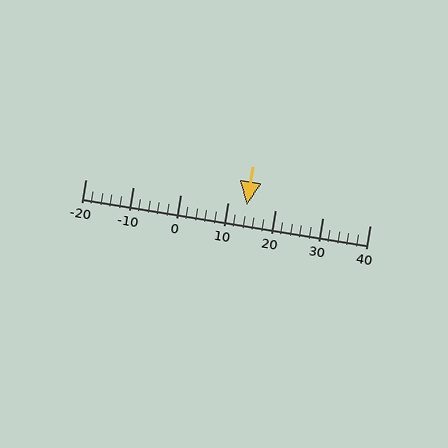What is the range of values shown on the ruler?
The ruler shows values from -20 to 40.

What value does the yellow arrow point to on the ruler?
The yellow arrow points to approximately 14.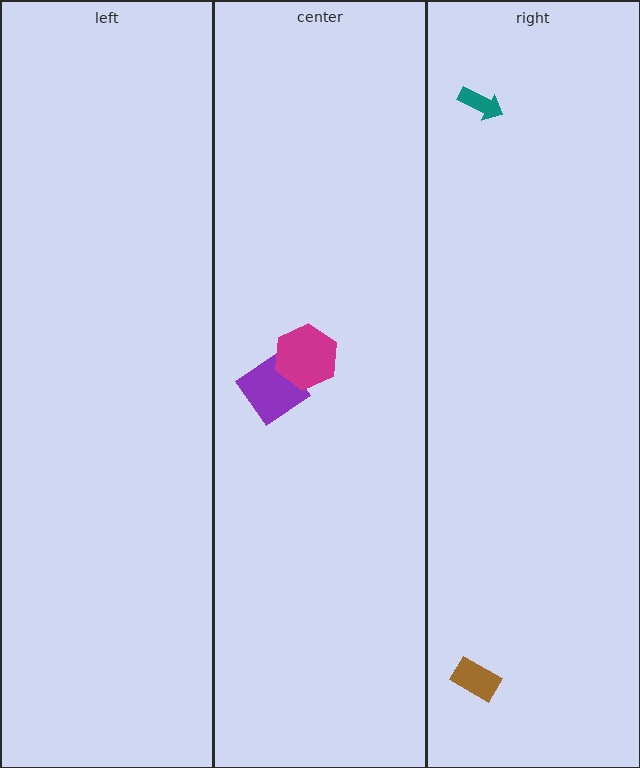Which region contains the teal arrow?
The right region.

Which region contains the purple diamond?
The center region.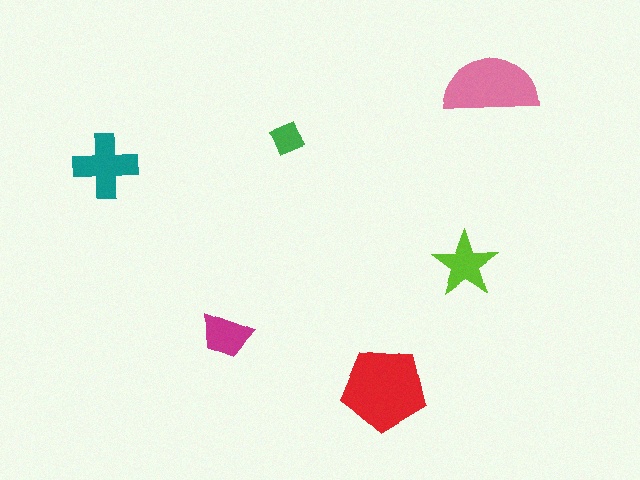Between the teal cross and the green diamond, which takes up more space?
The teal cross.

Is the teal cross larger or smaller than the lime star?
Larger.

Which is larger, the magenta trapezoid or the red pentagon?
The red pentagon.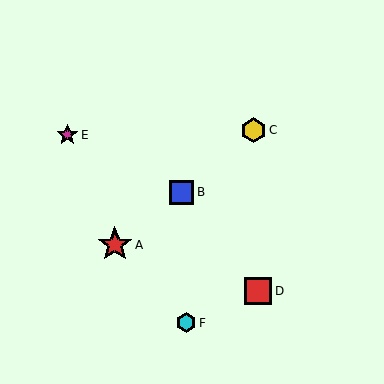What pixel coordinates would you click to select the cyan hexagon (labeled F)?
Click at (186, 323) to select the cyan hexagon F.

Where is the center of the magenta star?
The center of the magenta star is at (67, 135).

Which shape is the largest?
The red star (labeled A) is the largest.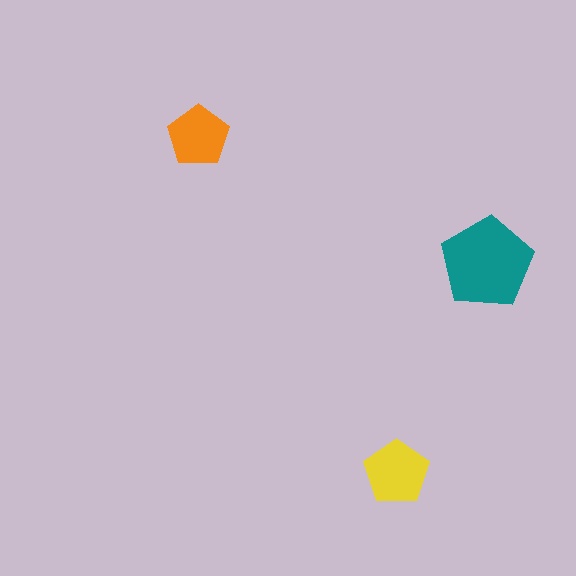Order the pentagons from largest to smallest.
the teal one, the yellow one, the orange one.